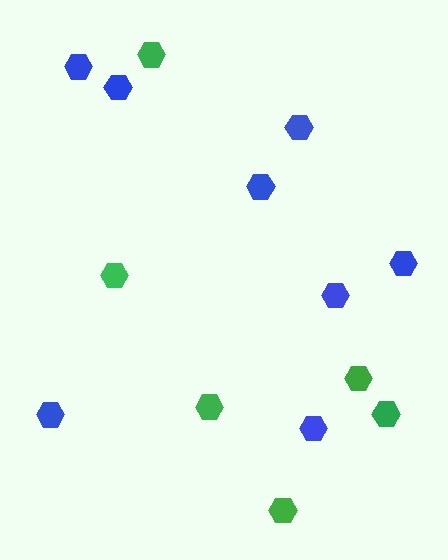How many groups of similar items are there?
There are 2 groups: one group of blue hexagons (8) and one group of green hexagons (6).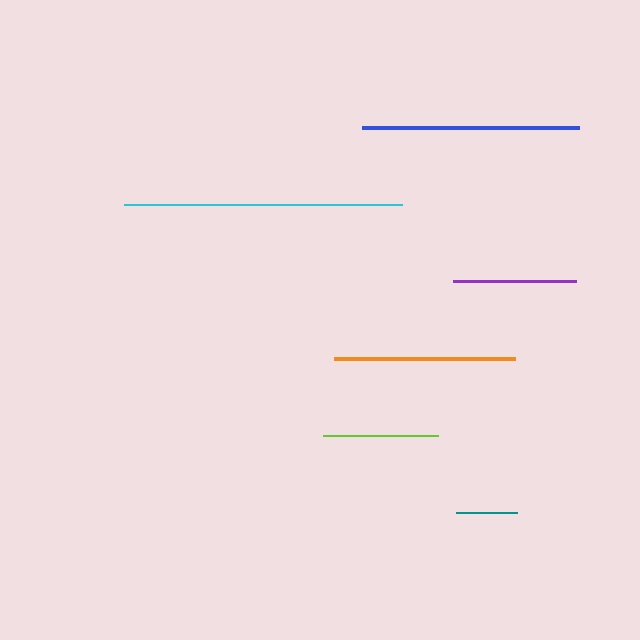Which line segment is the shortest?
The teal line is the shortest at approximately 61 pixels.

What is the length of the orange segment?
The orange segment is approximately 181 pixels long.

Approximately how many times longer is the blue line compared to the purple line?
The blue line is approximately 1.8 times the length of the purple line.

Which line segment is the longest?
The cyan line is the longest at approximately 278 pixels.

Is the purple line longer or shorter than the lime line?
The purple line is longer than the lime line.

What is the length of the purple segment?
The purple segment is approximately 123 pixels long.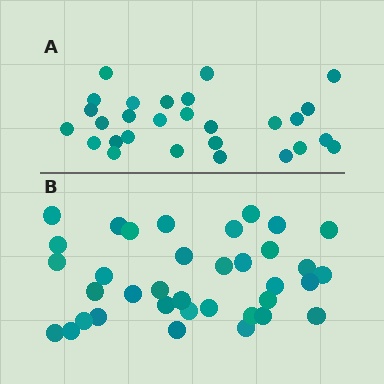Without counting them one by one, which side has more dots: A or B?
Region B (the bottom region) has more dots.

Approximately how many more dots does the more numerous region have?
Region B has roughly 8 or so more dots than region A.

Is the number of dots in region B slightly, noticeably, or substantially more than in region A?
Region B has noticeably more, but not dramatically so. The ratio is roughly 1.3 to 1.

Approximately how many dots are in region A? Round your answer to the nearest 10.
About 30 dots. (The exact count is 28, which rounds to 30.)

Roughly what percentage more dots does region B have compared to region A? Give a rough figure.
About 30% more.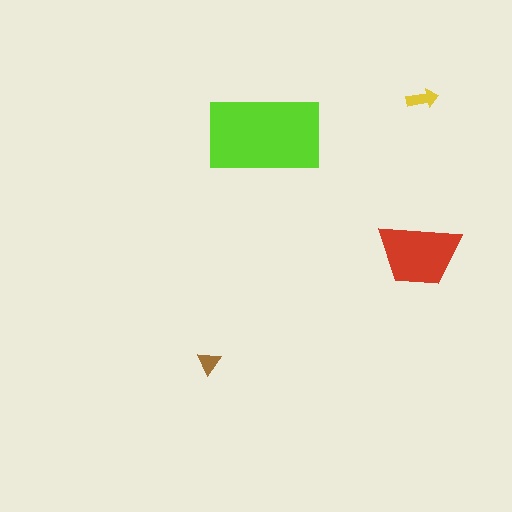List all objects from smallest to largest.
The brown triangle, the yellow arrow, the red trapezoid, the lime rectangle.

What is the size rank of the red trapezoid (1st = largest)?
2nd.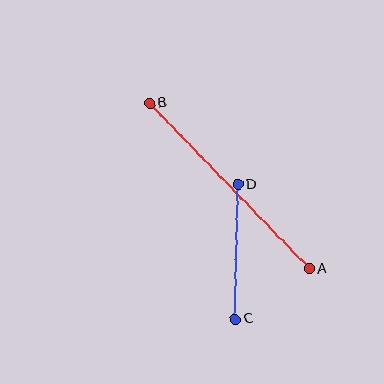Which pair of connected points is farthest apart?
Points A and B are farthest apart.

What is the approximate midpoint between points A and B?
The midpoint is at approximately (229, 186) pixels.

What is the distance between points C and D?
The distance is approximately 135 pixels.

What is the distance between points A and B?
The distance is approximately 230 pixels.